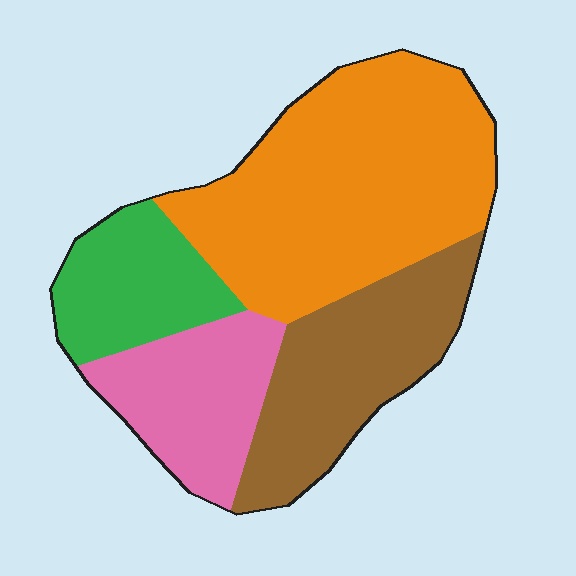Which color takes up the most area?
Orange, at roughly 45%.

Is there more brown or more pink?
Brown.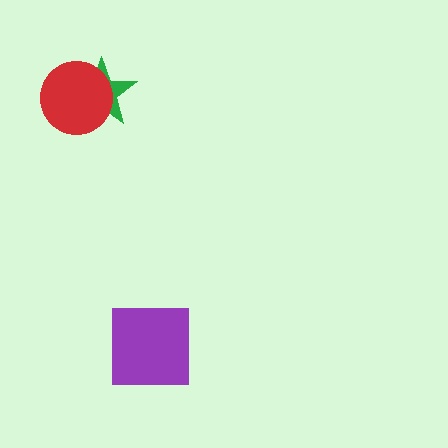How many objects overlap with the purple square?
0 objects overlap with the purple square.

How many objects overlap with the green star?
1 object overlaps with the green star.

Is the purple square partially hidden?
No, no other shape covers it.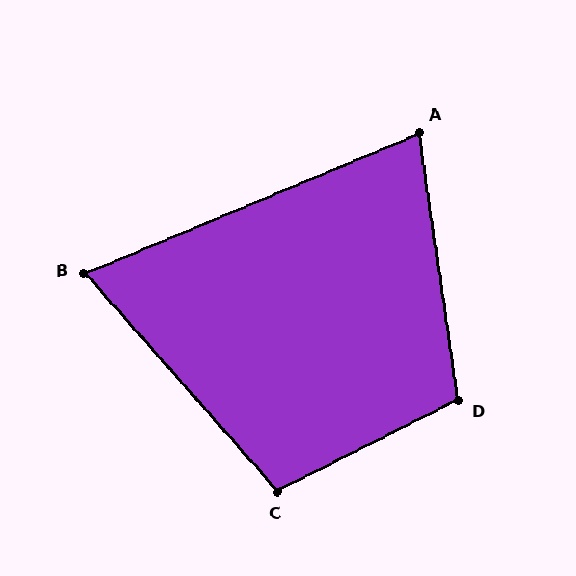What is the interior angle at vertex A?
Approximately 75 degrees (acute).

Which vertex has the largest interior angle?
D, at approximately 109 degrees.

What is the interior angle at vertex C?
Approximately 105 degrees (obtuse).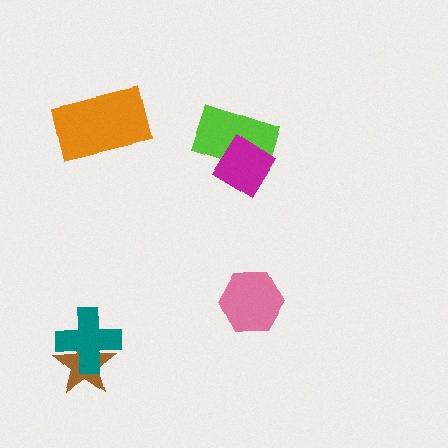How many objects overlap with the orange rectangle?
0 objects overlap with the orange rectangle.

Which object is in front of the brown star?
The teal cross is in front of the brown star.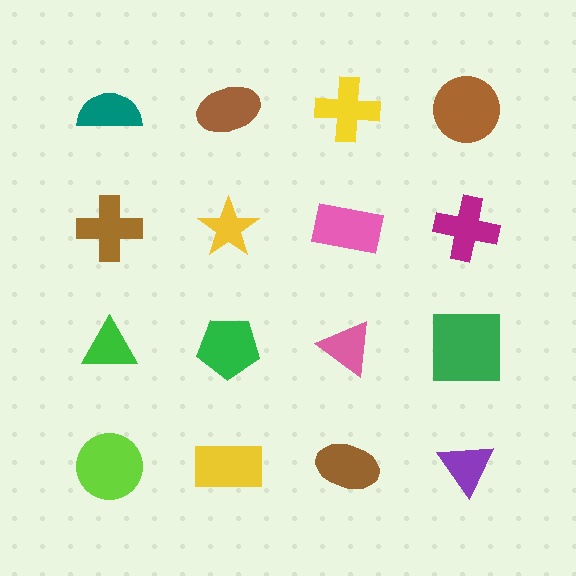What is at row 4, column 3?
A brown ellipse.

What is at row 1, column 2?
A brown ellipse.